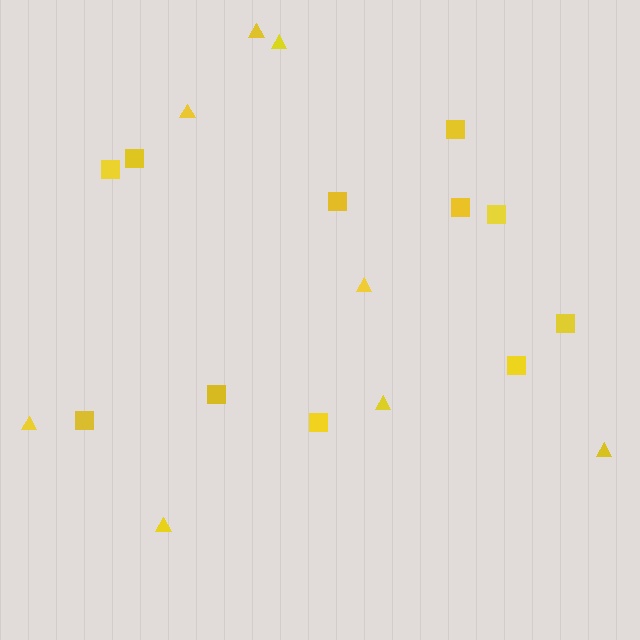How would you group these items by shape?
There are 2 groups: one group of squares (11) and one group of triangles (8).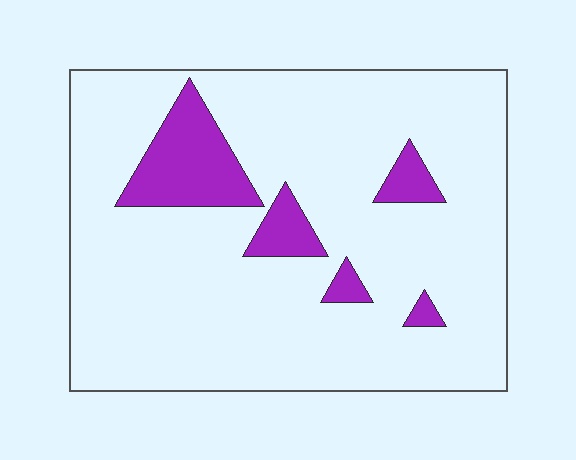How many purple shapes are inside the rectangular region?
5.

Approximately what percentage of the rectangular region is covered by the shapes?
Approximately 15%.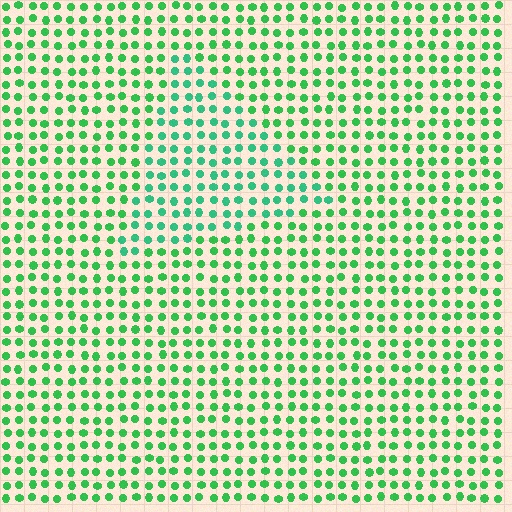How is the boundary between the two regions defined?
The boundary is defined purely by a slight shift in hue (about 22 degrees). Spacing, size, and orientation are identical on both sides.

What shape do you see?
I see a triangle.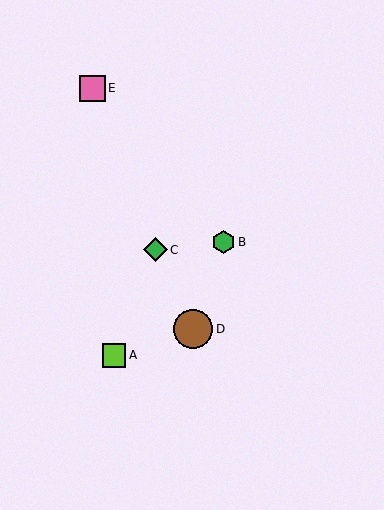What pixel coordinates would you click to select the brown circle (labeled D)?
Click at (193, 329) to select the brown circle D.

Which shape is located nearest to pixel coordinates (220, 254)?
The green hexagon (labeled B) at (224, 242) is nearest to that location.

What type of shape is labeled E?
Shape E is a pink square.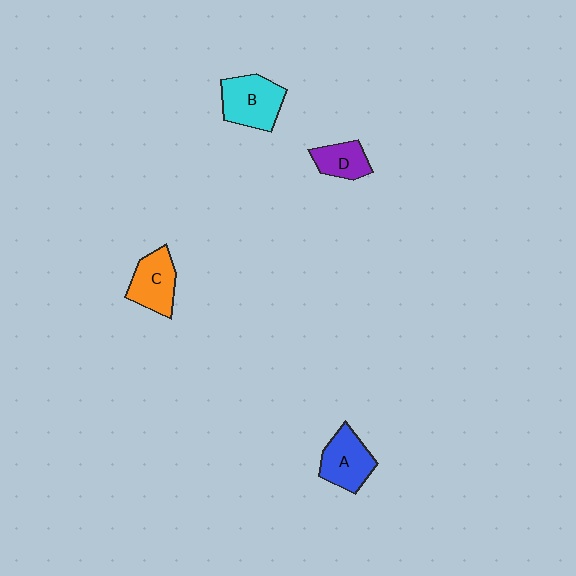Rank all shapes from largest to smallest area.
From largest to smallest: B (cyan), A (blue), C (orange), D (purple).